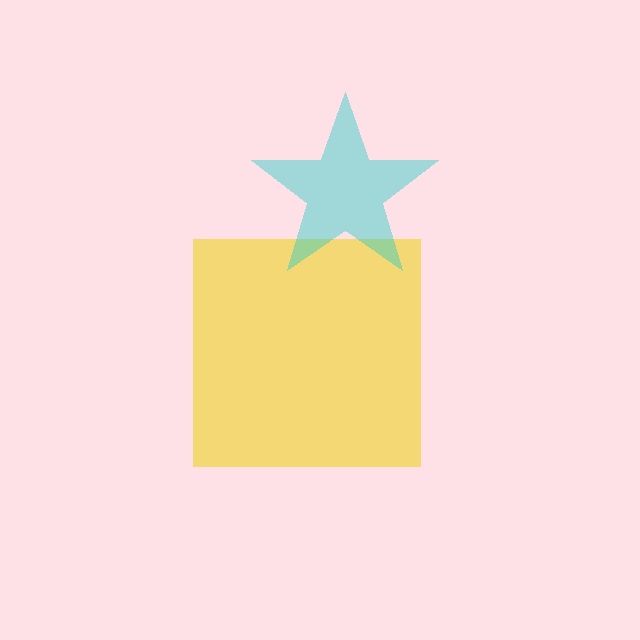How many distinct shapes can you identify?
There are 2 distinct shapes: a yellow square, a cyan star.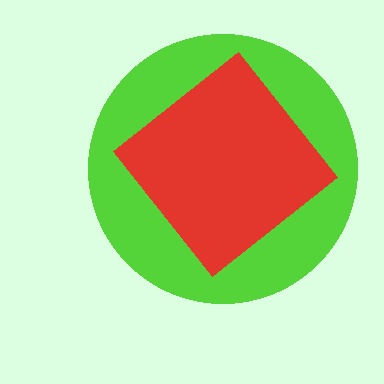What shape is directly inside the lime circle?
The red diamond.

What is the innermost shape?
The red diamond.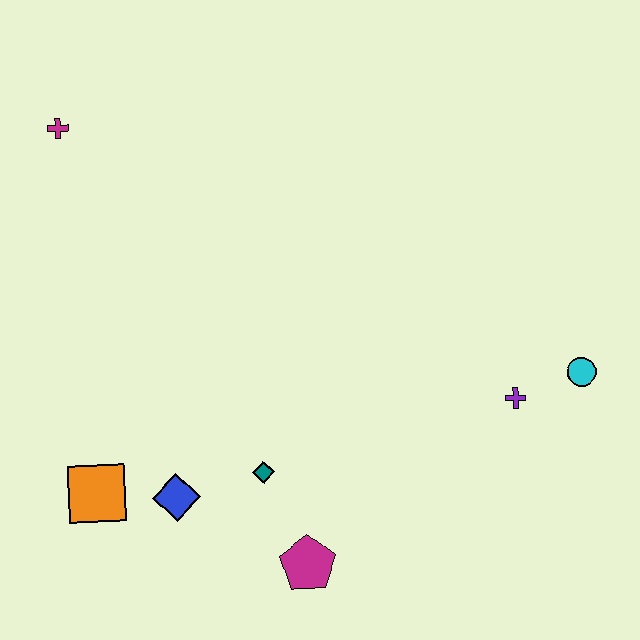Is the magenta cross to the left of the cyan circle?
Yes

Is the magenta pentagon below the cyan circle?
Yes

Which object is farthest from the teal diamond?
The magenta cross is farthest from the teal diamond.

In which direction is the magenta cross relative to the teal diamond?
The magenta cross is above the teal diamond.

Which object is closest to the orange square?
The blue diamond is closest to the orange square.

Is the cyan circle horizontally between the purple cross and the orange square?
No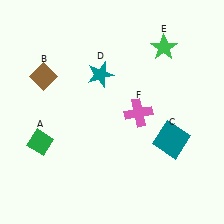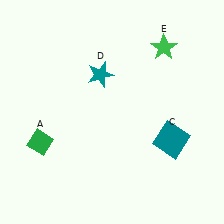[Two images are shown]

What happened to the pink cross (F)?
The pink cross (F) was removed in Image 2. It was in the bottom-right area of Image 1.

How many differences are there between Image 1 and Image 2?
There are 2 differences between the two images.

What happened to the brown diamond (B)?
The brown diamond (B) was removed in Image 2. It was in the top-left area of Image 1.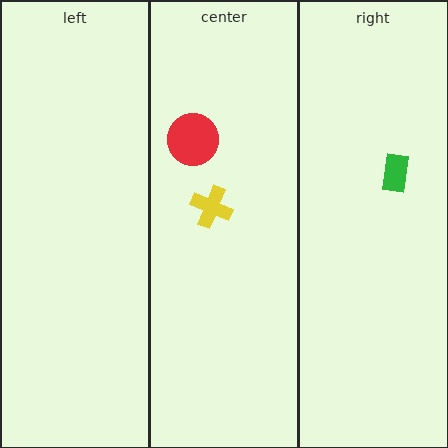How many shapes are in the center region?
2.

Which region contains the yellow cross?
The center region.